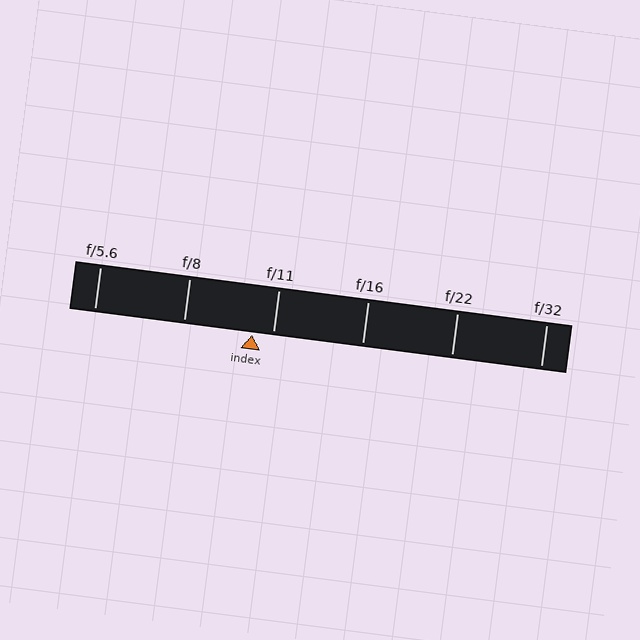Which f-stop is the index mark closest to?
The index mark is closest to f/11.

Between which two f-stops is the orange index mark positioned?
The index mark is between f/8 and f/11.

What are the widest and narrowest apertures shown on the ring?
The widest aperture shown is f/5.6 and the narrowest is f/32.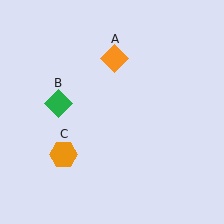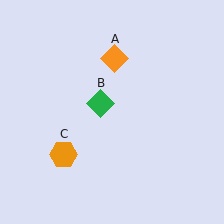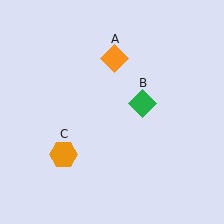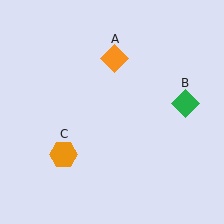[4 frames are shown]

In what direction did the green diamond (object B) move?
The green diamond (object B) moved right.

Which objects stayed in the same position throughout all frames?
Orange diamond (object A) and orange hexagon (object C) remained stationary.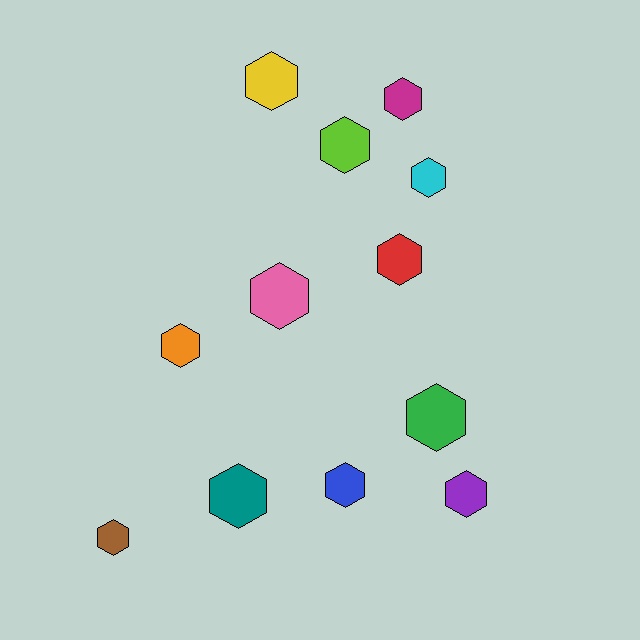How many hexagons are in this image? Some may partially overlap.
There are 12 hexagons.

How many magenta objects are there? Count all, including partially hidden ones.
There is 1 magenta object.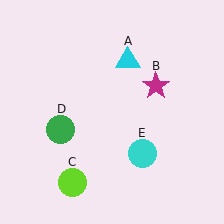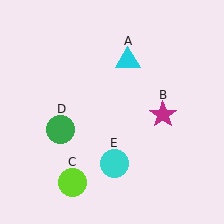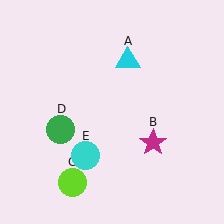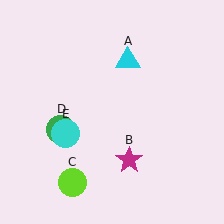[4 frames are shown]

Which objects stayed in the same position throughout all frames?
Cyan triangle (object A) and lime circle (object C) and green circle (object D) remained stationary.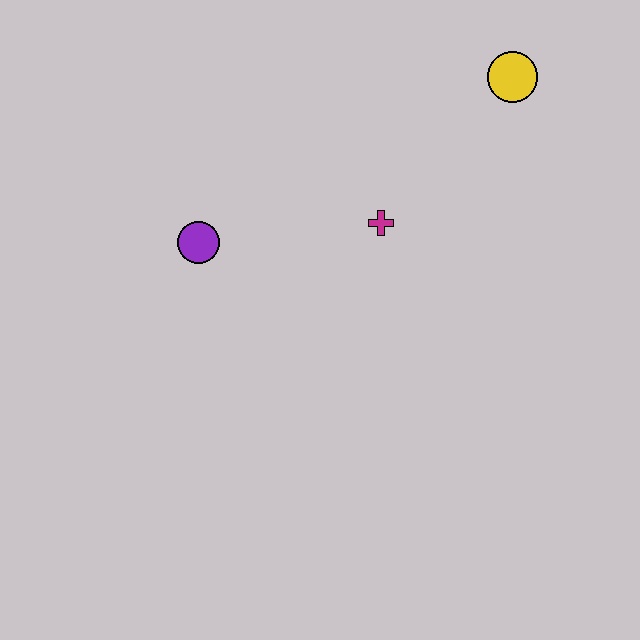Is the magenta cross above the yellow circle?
No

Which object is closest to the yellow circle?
The magenta cross is closest to the yellow circle.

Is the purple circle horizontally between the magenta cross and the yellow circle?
No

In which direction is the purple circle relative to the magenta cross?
The purple circle is to the left of the magenta cross.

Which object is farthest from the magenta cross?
The yellow circle is farthest from the magenta cross.